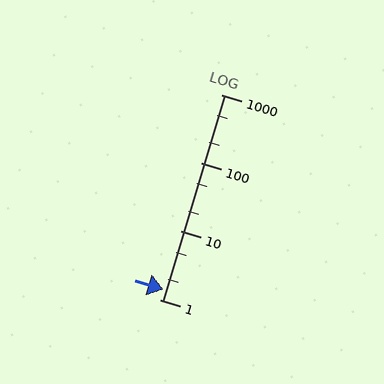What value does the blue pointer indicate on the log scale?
The pointer indicates approximately 1.4.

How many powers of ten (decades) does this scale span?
The scale spans 3 decades, from 1 to 1000.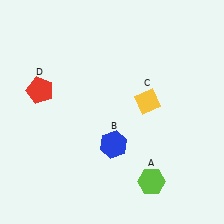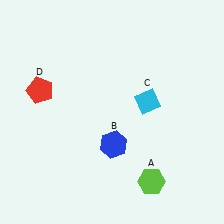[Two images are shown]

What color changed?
The diamond (C) changed from yellow in Image 1 to cyan in Image 2.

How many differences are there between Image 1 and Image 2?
There is 1 difference between the two images.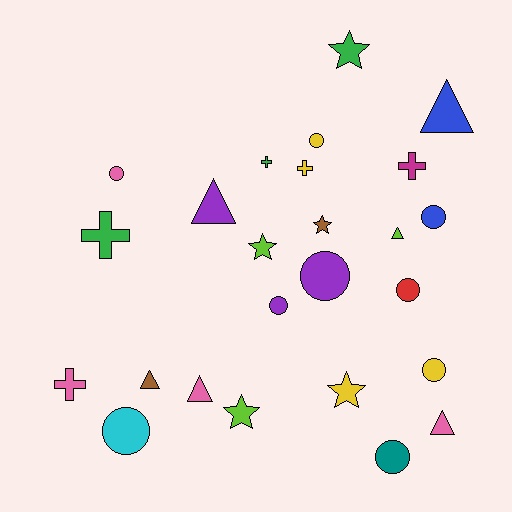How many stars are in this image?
There are 5 stars.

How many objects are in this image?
There are 25 objects.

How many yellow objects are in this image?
There are 4 yellow objects.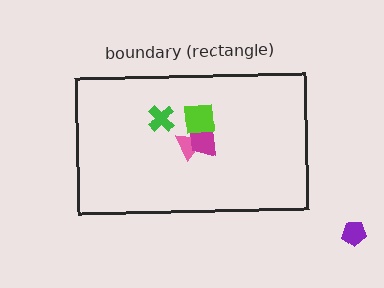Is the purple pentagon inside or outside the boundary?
Outside.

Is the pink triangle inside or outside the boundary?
Inside.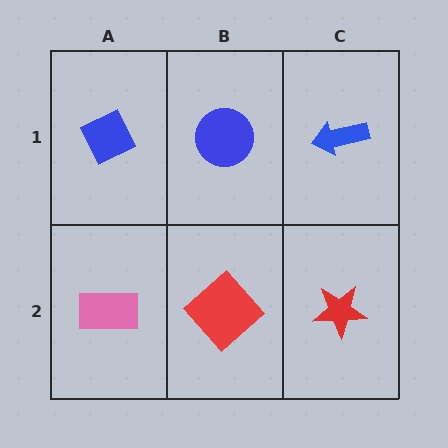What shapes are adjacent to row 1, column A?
A pink rectangle (row 2, column A), a blue circle (row 1, column B).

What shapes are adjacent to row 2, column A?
A blue diamond (row 1, column A), a red diamond (row 2, column B).